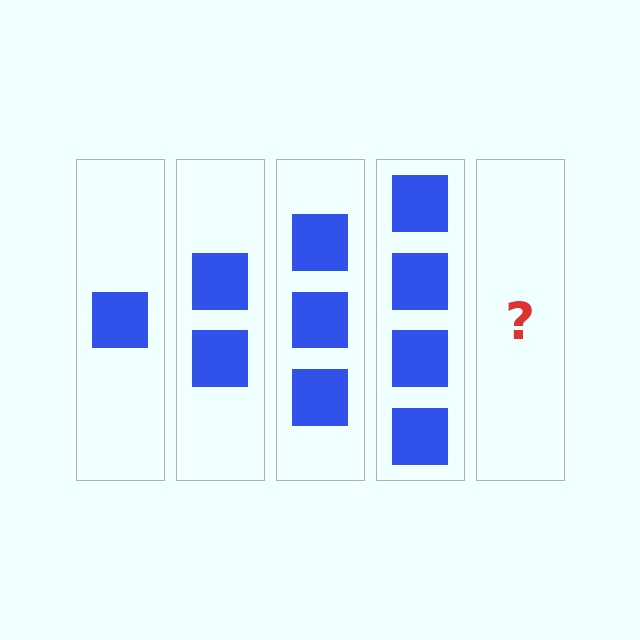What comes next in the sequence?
The next element should be 5 squares.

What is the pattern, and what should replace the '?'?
The pattern is that each step adds one more square. The '?' should be 5 squares.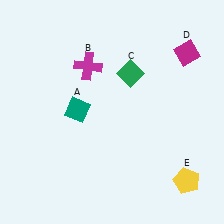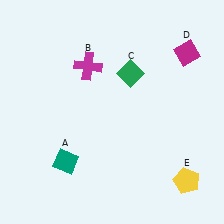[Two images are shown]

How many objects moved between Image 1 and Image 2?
1 object moved between the two images.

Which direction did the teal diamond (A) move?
The teal diamond (A) moved down.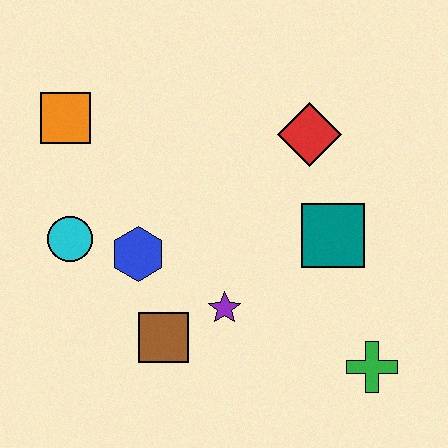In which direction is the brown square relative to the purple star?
The brown square is to the left of the purple star.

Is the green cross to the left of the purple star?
No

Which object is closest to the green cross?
The teal square is closest to the green cross.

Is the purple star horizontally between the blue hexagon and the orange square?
No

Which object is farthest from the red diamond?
The cyan circle is farthest from the red diamond.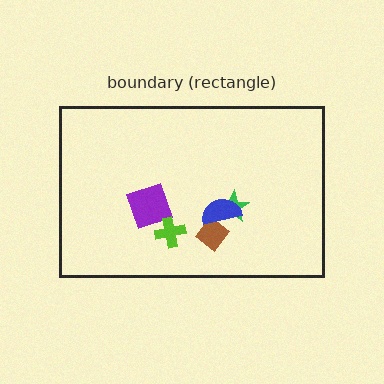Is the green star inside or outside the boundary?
Inside.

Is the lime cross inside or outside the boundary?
Inside.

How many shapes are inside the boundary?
5 inside, 0 outside.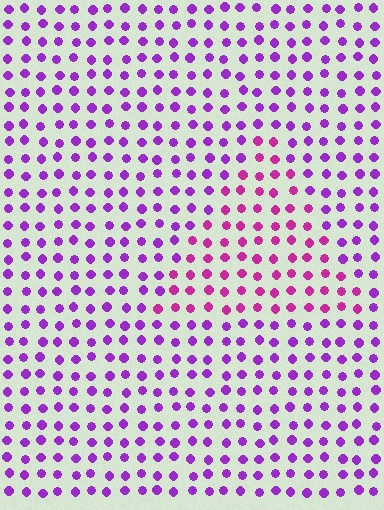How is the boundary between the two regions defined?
The boundary is defined purely by a slight shift in hue (about 33 degrees). Spacing, size, and orientation are identical on both sides.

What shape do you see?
I see a triangle.